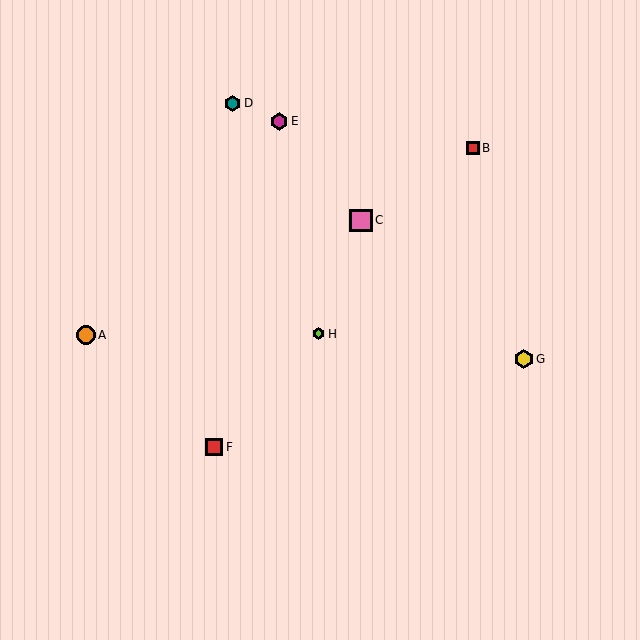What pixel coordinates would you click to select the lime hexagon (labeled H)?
Click at (319, 334) to select the lime hexagon H.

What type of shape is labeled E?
Shape E is a magenta hexagon.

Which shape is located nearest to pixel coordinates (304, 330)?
The lime hexagon (labeled H) at (319, 334) is nearest to that location.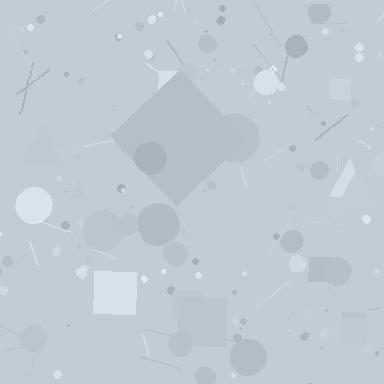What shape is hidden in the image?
A diamond is hidden in the image.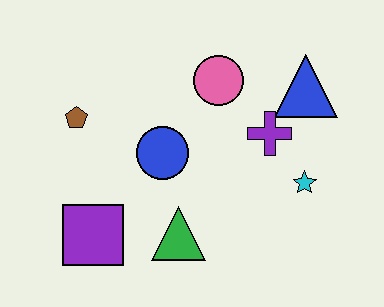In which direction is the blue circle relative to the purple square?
The blue circle is above the purple square.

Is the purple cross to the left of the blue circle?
No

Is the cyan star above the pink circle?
No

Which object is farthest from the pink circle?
The purple square is farthest from the pink circle.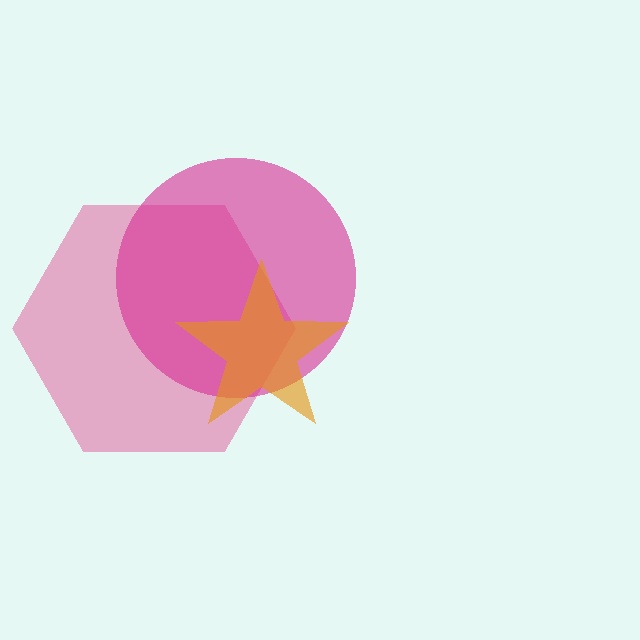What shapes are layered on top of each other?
The layered shapes are: a pink hexagon, a magenta circle, an orange star.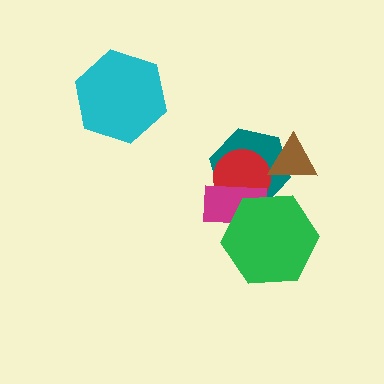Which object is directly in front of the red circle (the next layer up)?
The magenta rectangle is directly in front of the red circle.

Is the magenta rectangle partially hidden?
Yes, it is partially covered by another shape.